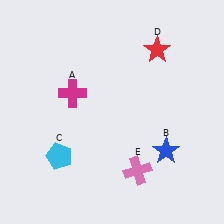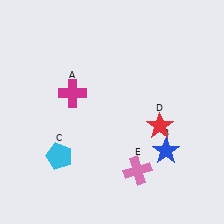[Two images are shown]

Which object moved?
The red star (D) moved down.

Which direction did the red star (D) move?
The red star (D) moved down.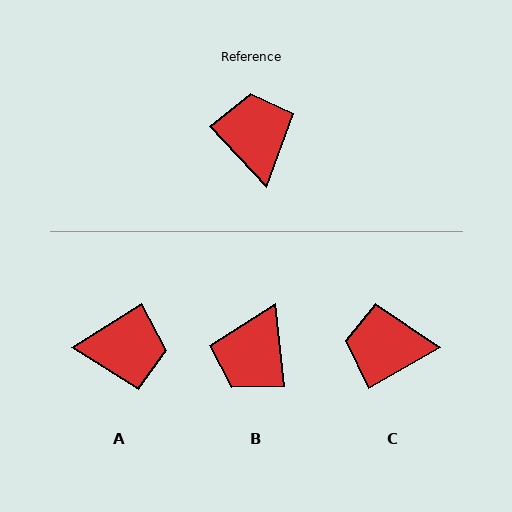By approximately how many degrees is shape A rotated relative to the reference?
Approximately 101 degrees clockwise.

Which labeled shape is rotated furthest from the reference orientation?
B, about 143 degrees away.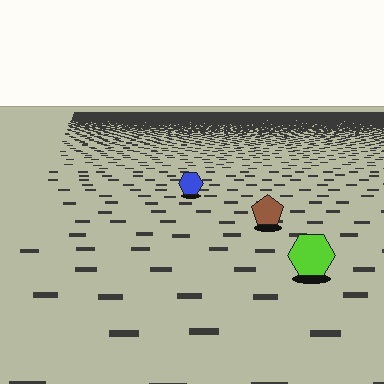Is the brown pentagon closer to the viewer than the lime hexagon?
No. The lime hexagon is closer — you can tell from the texture gradient: the ground texture is coarser near it.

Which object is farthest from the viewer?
The blue hexagon is farthest from the viewer. It appears smaller and the ground texture around it is denser.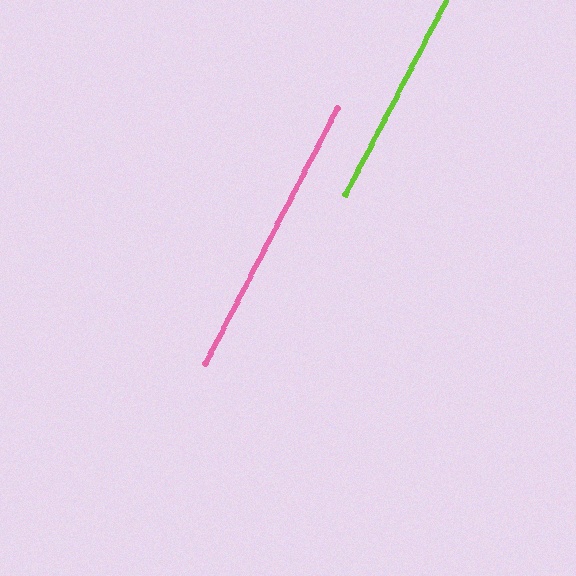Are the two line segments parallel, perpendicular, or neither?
Parallel — their directions differ by only 0.2°.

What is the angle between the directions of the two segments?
Approximately 0 degrees.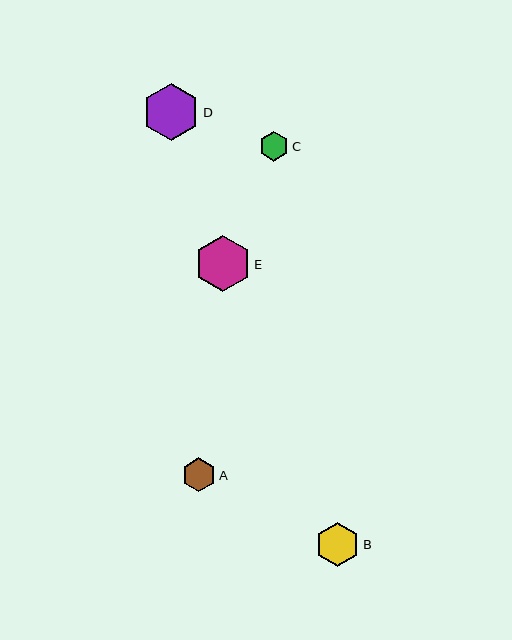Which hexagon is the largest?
Hexagon E is the largest with a size of approximately 57 pixels.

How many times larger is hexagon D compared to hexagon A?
Hexagon D is approximately 1.7 times the size of hexagon A.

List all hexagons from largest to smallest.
From largest to smallest: E, D, B, A, C.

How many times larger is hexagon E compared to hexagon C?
Hexagon E is approximately 1.9 times the size of hexagon C.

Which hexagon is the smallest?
Hexagon C is the smallest with a size of approximately 29 pixels.